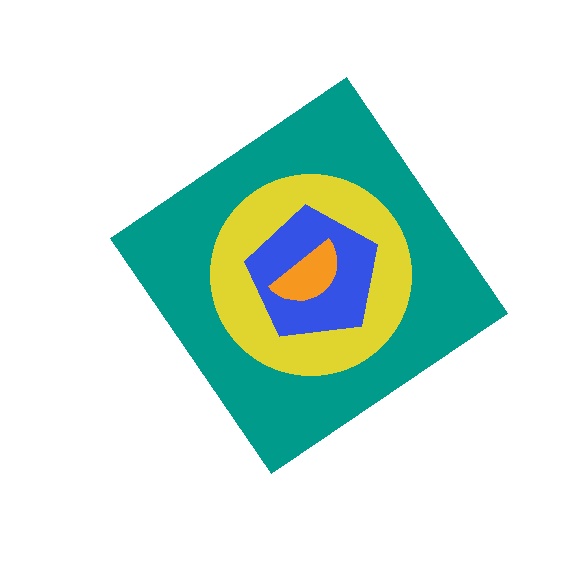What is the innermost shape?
The orange semicircle.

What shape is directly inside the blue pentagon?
The orange semicircle.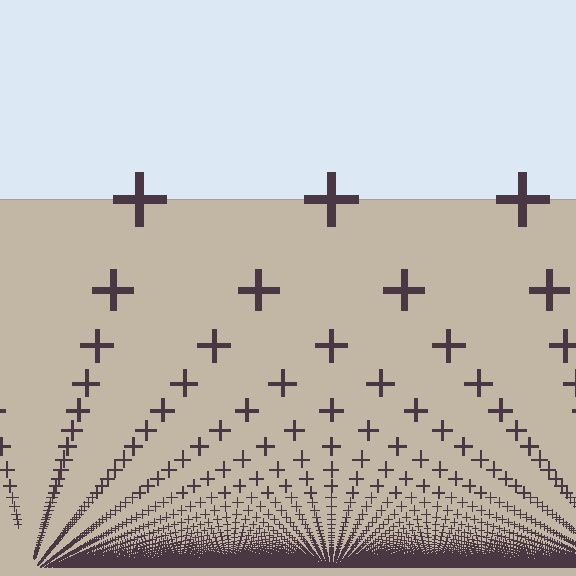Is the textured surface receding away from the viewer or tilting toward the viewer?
The surface appears to tilt toward the viewer. Texture elements get larger and sparser toward the top.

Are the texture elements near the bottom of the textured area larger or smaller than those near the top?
Smaller. The gradient is inverted — elements near the bottom are smaller and denser.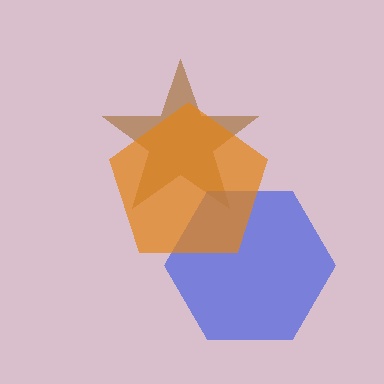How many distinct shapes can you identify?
There are 3 distinct shapes: a brown star, a blue hexagon, an orange pentagon.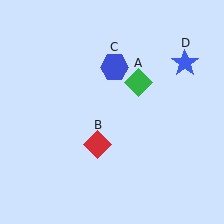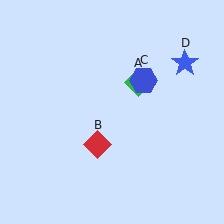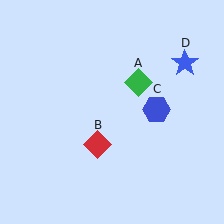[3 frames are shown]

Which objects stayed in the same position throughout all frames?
Green diamond (object A) and red diamond (object B) and blue star (object D) remained stationary.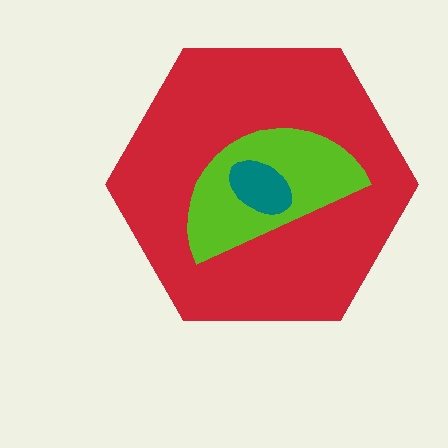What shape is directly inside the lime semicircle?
The teal ellipse.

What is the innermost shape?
The teal ellipse.